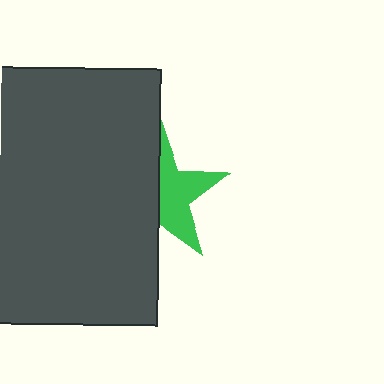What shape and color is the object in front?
The object in front is a dark gray rectangle.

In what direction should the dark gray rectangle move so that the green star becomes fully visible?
The dark gray rectangle should move left. That is the shortest direction to clear the overlap and leave the green star fully visible.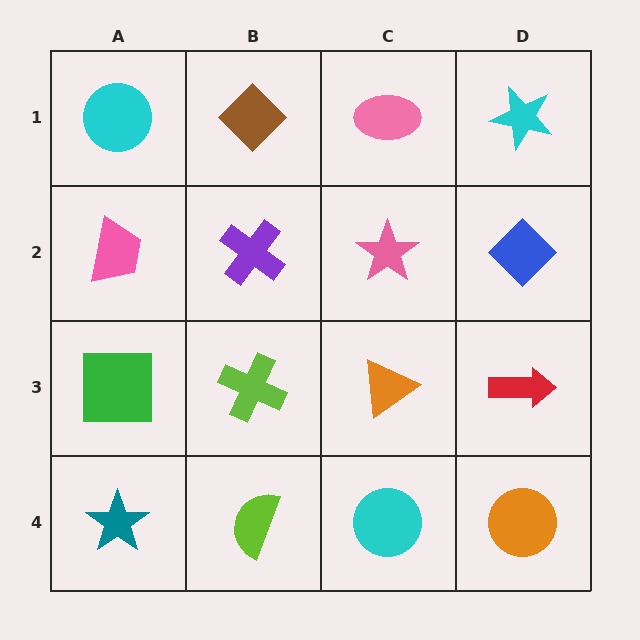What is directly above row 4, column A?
A green square.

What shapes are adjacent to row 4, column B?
A lime cross (row 3, column B), a teal star (row 4, column A), a cyan circle (row 4, column C).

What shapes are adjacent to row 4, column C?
An orange triangle (row 3, column C), a lime semicircle (row 4, column B), an orange circle (row 4, column D).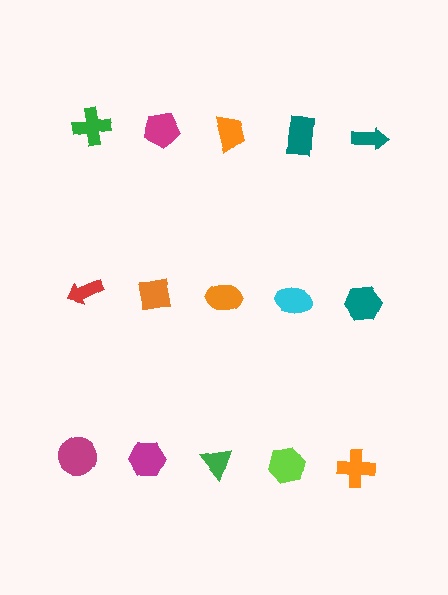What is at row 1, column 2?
A magenta pentagon.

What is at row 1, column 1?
A green cross.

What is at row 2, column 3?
An orange ellipse.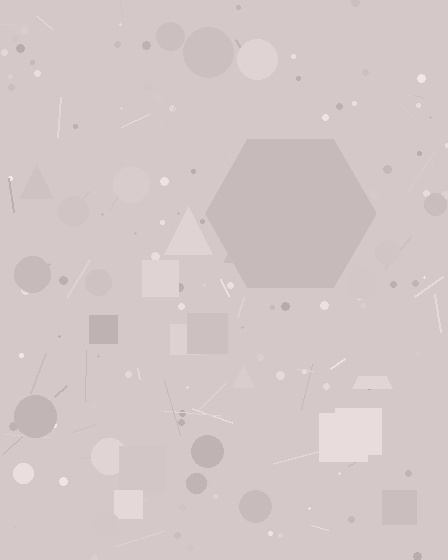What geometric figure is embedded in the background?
A hexagon is embedded in the background.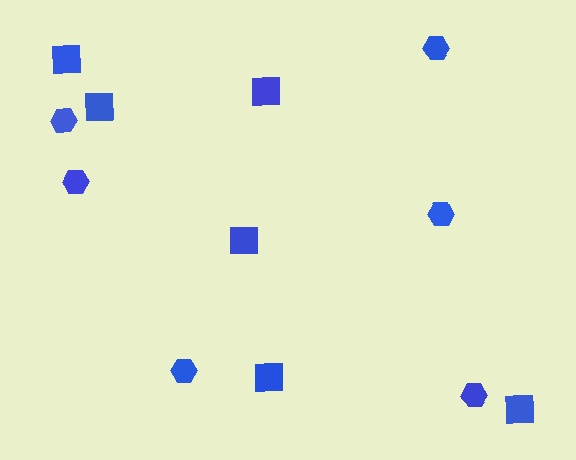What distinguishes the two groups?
There are 2 groups: one group of hexagons (6) and one group of squares (6).